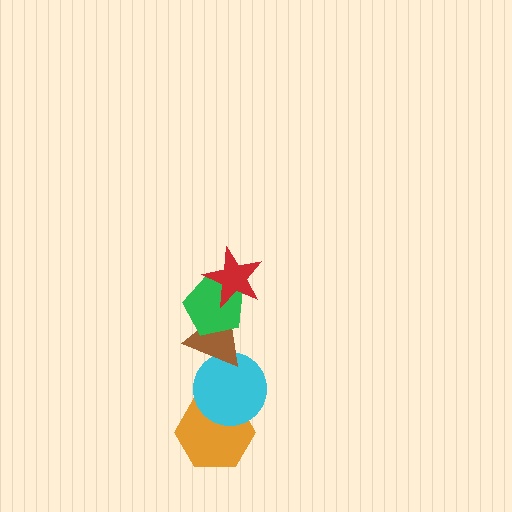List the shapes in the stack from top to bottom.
From top to bottom: the red star, the green pentagon, the brown triangle, the cyan circle, the orange hexagon.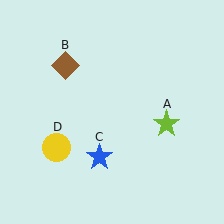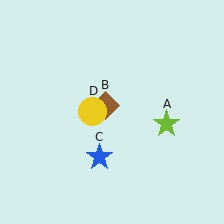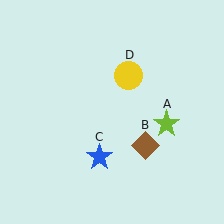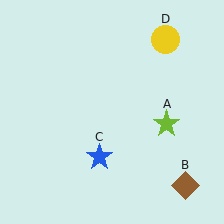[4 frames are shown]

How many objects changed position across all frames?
2 objects changed position: brown diamond (object B), yellow circle (object D).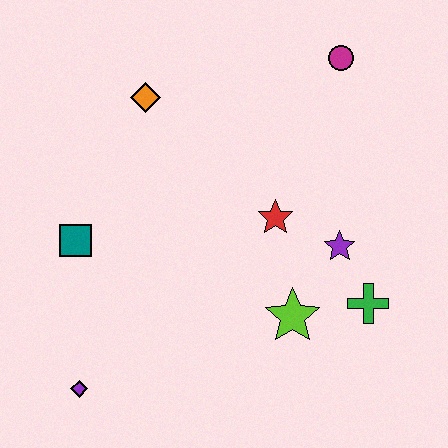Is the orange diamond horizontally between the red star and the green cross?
No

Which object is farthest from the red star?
The purple diamond is farthest from the red star.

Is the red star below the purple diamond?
No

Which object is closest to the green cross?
The purple star is closest to the green cross.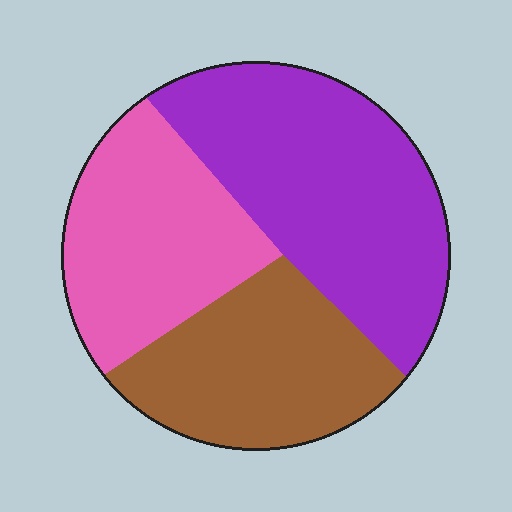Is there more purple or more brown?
Purple.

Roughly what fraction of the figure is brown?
Brown covers about 30% of the figure.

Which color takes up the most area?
Purple, at roughly 40%.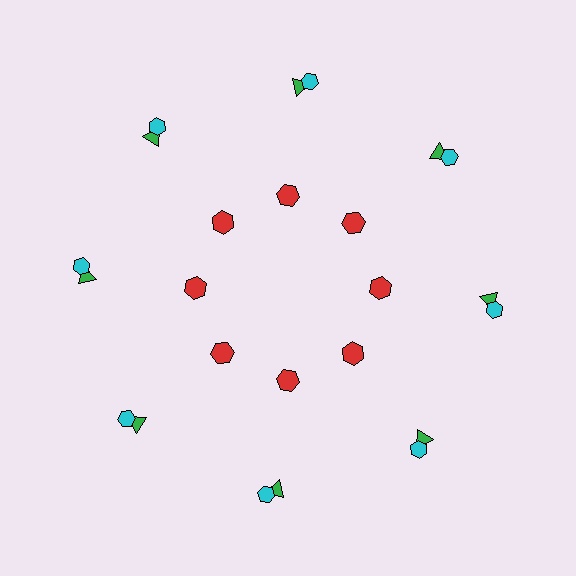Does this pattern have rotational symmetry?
Yes, this pattern has 8-fold rotational symmetry. It looks the same after rotating 45 degrees around the center.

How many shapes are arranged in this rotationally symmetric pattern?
There are 24 shapes, arranged in 8 groups of 3.